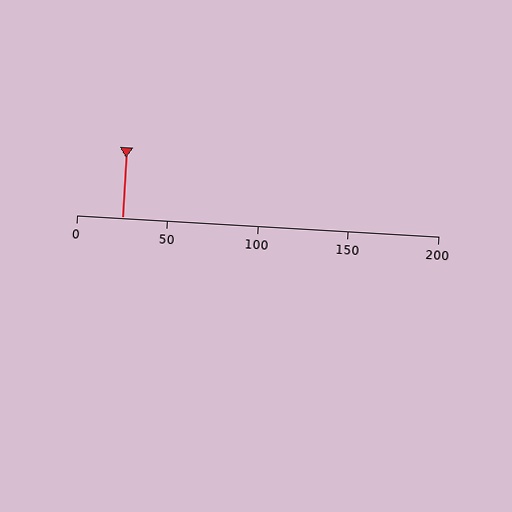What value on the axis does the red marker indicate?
The marker indicates approximately 25.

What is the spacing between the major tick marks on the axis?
The major ticks are spaced 50 apart.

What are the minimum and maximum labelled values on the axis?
The axis runs from 0 to 200.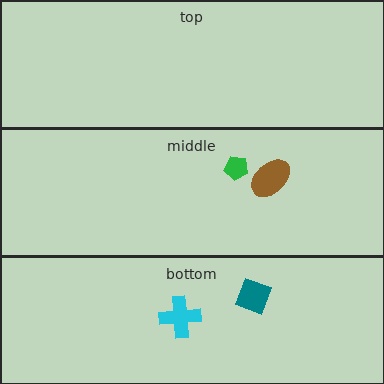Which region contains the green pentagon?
The middle region.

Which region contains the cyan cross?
The bottom region.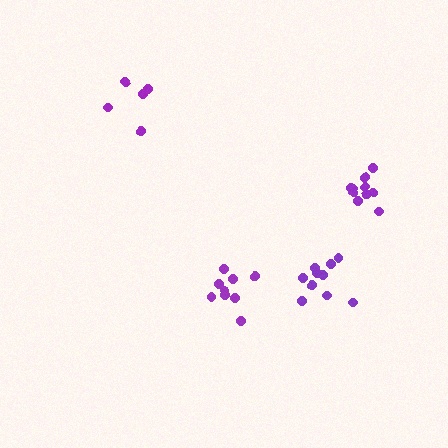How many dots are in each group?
Group 1: 9 dots, Group 2: 10 dots, Group 3: 6 dots, Group 4: 10 dots (35 total).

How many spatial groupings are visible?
There are 4 spatial groupings.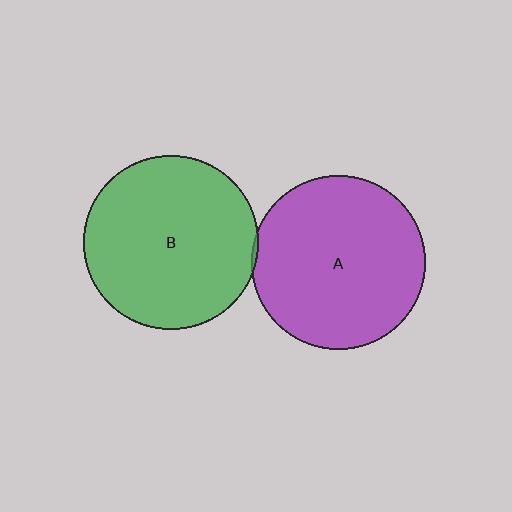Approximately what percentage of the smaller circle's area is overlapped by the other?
Approximately 5%.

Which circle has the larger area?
Circle B (green).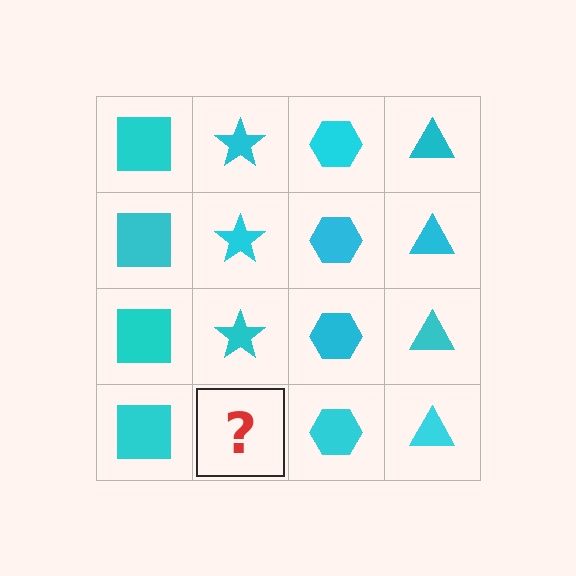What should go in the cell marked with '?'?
The missing cell should contain a cyan star.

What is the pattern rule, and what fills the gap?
The rule is that each column has a consistent shape. The gap should be filled with a cyan star.